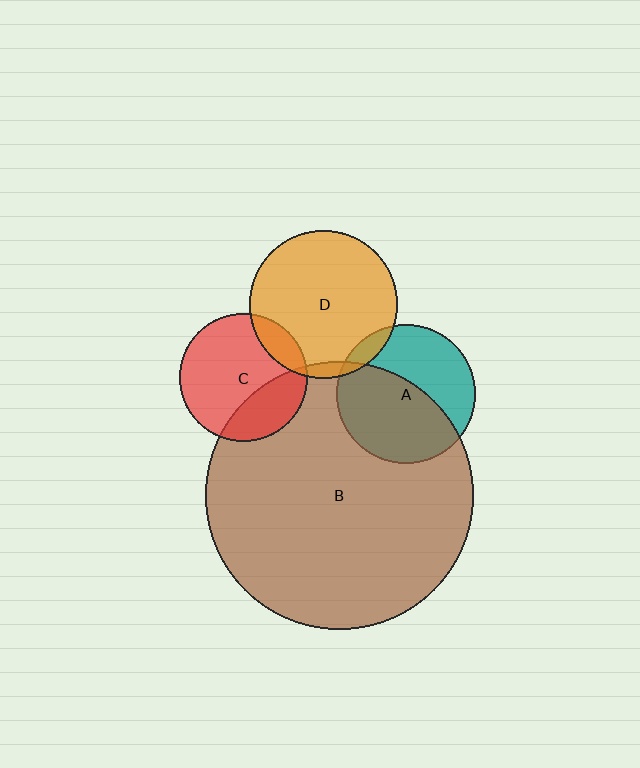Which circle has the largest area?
Circle B (brown).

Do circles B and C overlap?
Yes.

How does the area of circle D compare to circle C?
Approximately 1.3 times.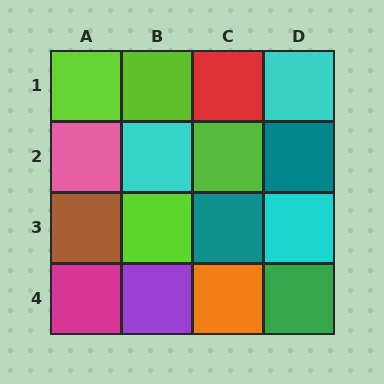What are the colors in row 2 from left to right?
Pink, cyan, lime, teal.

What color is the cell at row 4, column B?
Purple.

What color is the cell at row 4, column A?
Magenta.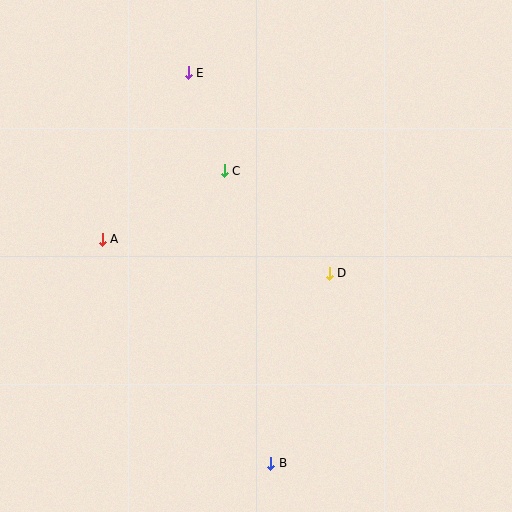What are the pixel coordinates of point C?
Point C is at (224, 171).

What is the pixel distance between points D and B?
The distance between D and B is 199 pixels.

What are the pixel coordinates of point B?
Point B is at (271, 463).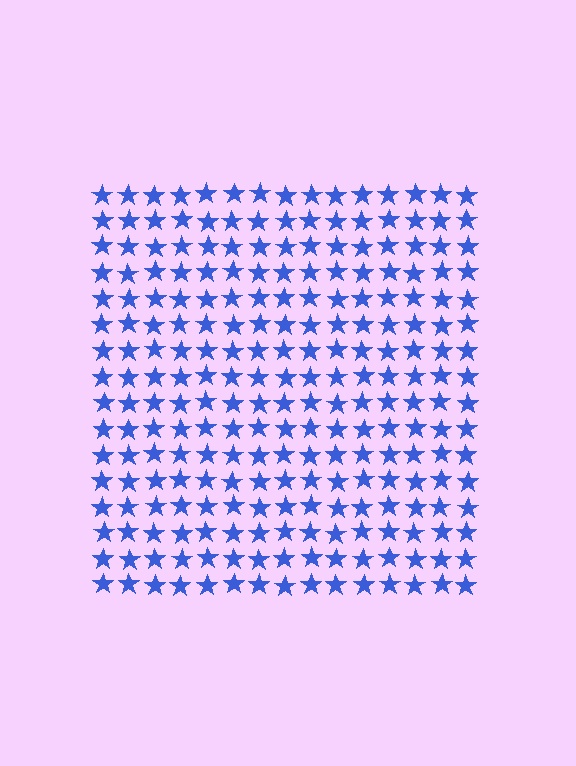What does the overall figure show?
The overall figure shows a square.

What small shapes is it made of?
It is made of small stars.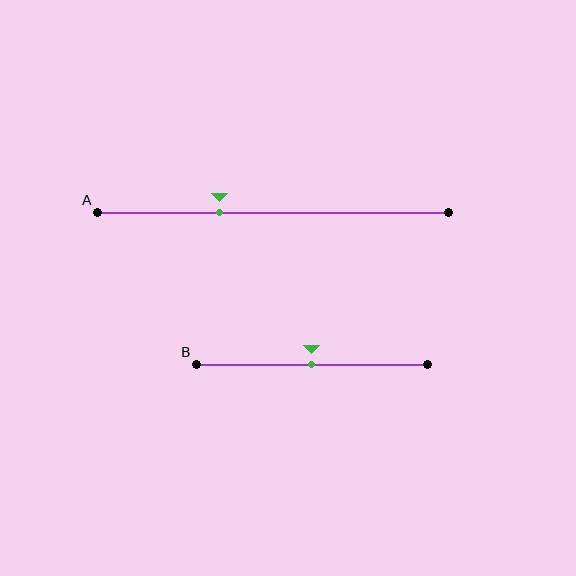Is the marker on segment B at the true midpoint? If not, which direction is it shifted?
Yes, the marker on segment B is at the true midpoint.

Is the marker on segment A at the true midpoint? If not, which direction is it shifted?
No, the marker on segment A is shifted to the left by about 15% of the segment length.